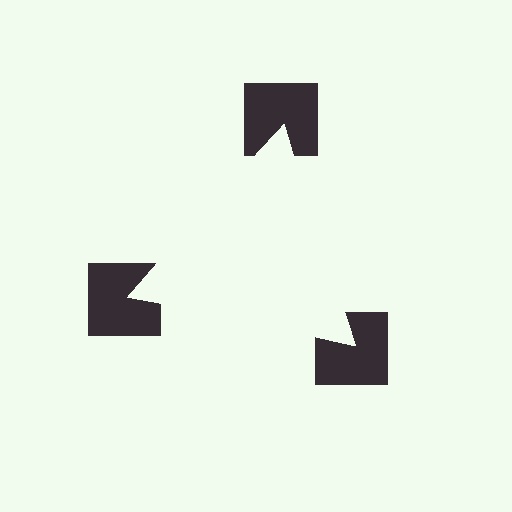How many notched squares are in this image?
There are 3 — one at each vertex of the illusory triangle.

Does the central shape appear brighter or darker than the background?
It typically appears slightly brighter than the background, even though no actual brightness change is drawn.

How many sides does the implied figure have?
3 sides.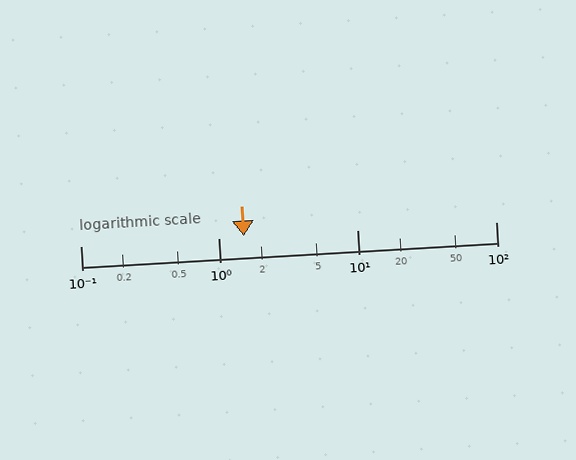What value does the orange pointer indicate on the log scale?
The pointer indicates approximately 1.5.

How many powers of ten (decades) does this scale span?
The scale spans 3 decades, from 0.1 to 100.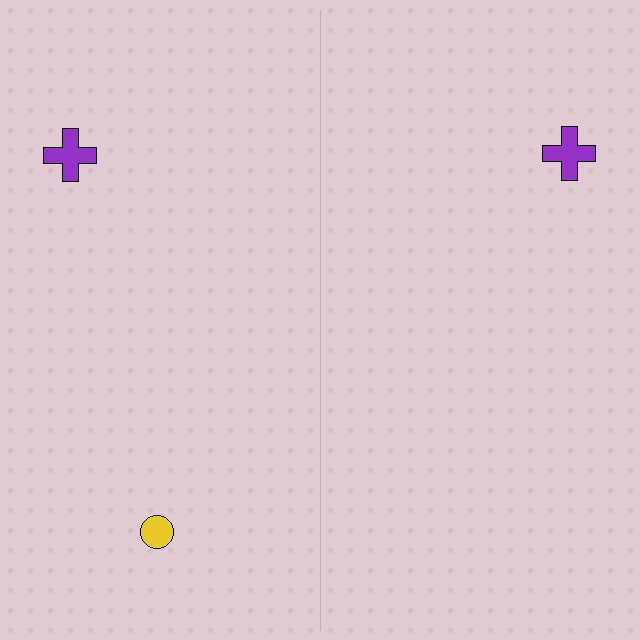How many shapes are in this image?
There are 3 shapes in this image.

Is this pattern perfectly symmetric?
No, the pattern is not perfectly symmetric. A yellow circle is missing from the right side.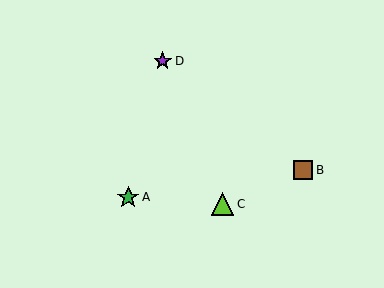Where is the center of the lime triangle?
The center of the lime triangle is at (223, 204).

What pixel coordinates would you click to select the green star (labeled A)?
Click at (128, 197) to select the green star A.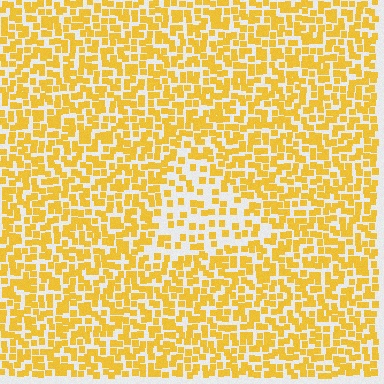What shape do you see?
I see a triangle.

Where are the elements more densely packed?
The elements are more densely packed outside the triangle boundary.